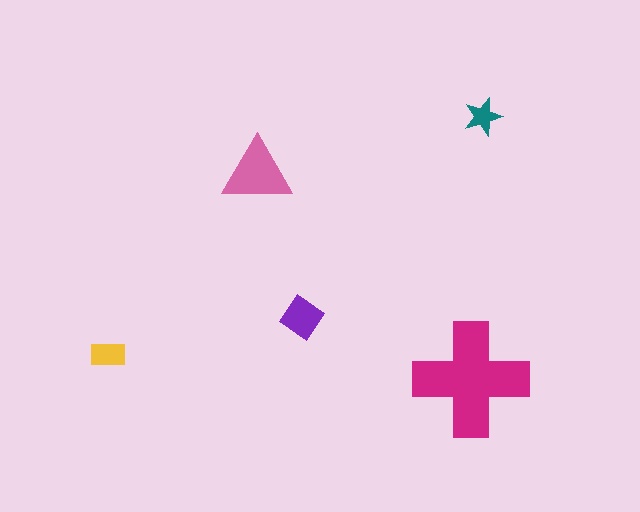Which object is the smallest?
The teal star.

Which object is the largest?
The magenta cross.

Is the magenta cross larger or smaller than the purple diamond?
Larger.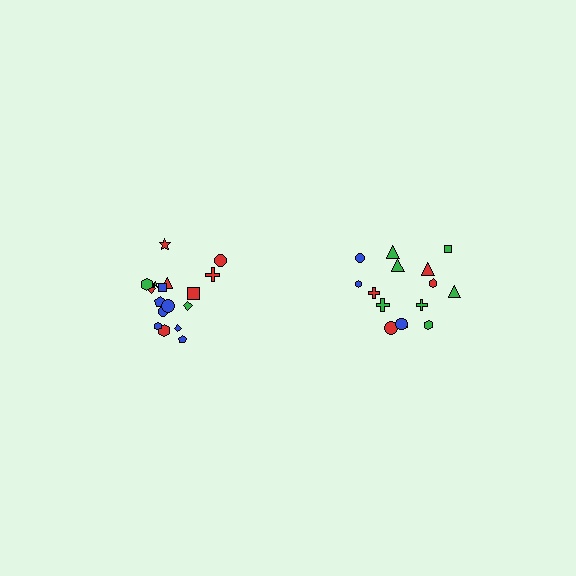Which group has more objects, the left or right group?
The left group.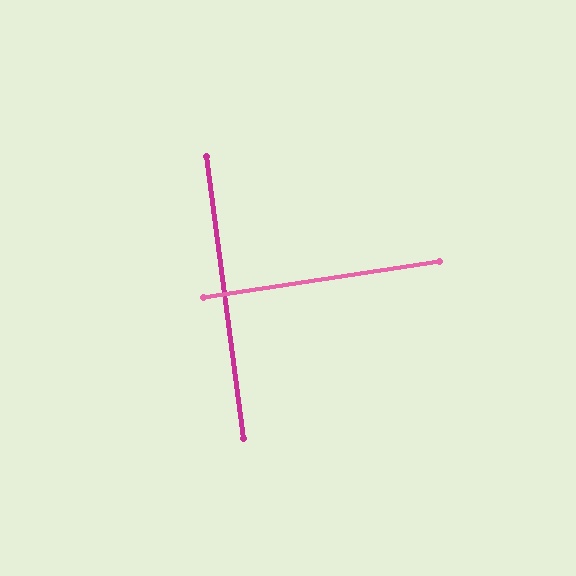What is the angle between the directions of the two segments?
Approximately 89 degrees.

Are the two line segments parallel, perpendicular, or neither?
Perpendicular — they meet at approximately 89°.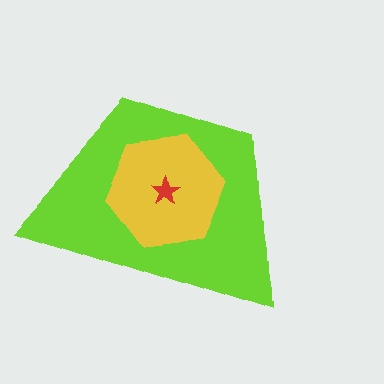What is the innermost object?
The red star.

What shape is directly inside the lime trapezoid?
The yellow hexagon.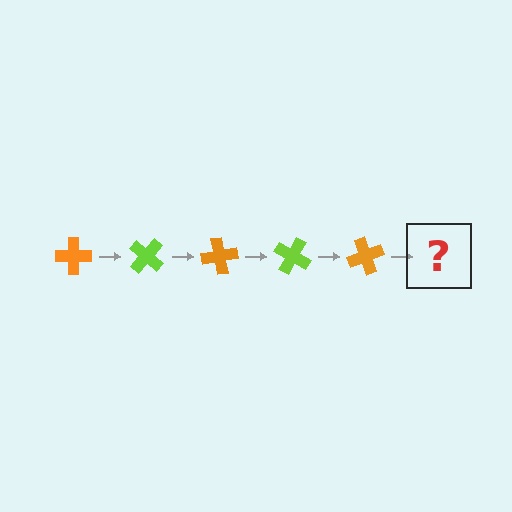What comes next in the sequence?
The next element should be a lime cross, rotated 200 degrees from the start.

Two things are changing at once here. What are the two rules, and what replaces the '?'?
The two rules are that it rotates 40 degrees each step and the color cycles through orange and lime. The '?' should be a lime cross, rotated 200 degrees from the start.